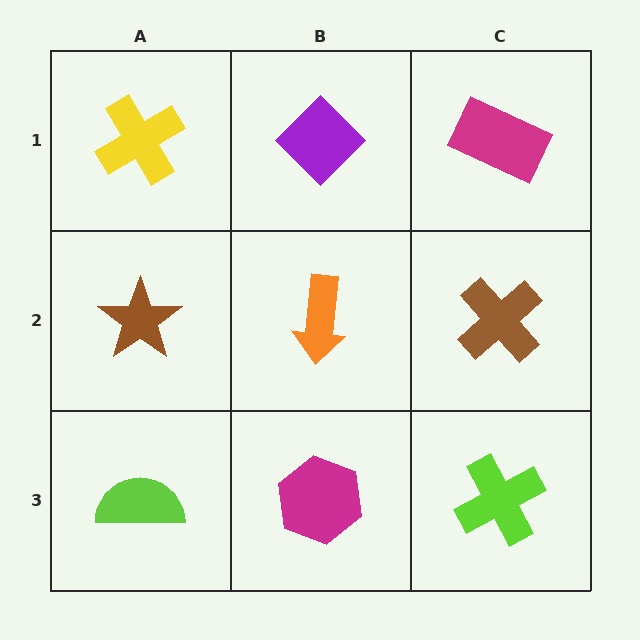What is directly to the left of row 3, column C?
A magenta hexagon.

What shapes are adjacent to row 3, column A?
A brown star (row 2, column A), a magenta hexagon (row 3, column B).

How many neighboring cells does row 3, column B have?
3.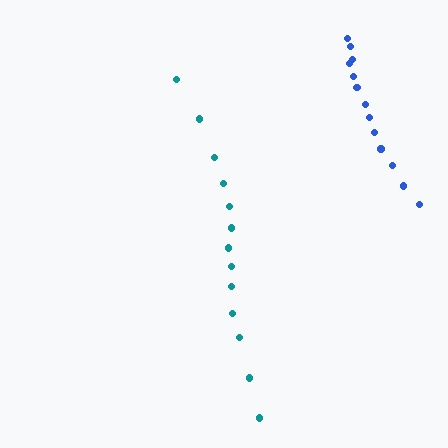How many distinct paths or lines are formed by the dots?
There are 2 distinct paths.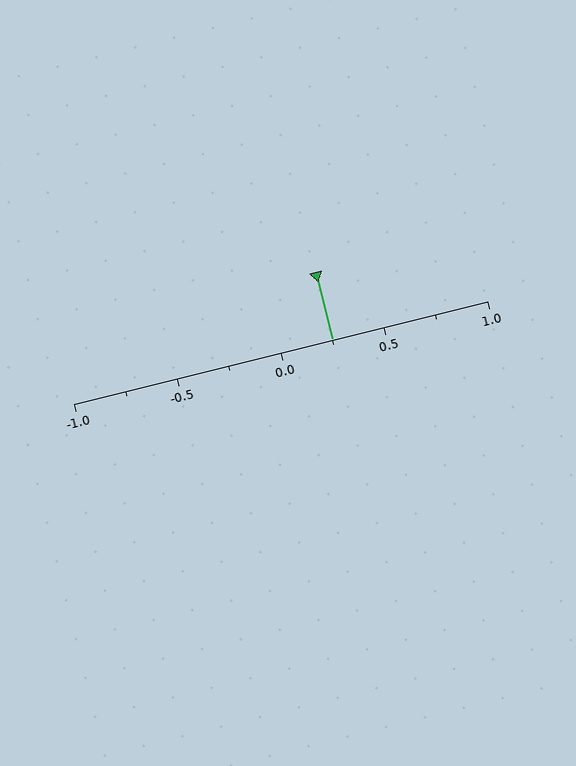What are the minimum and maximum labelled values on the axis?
The axis runs from -1.0 to 1.0.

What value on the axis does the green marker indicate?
The marker indicates approximately 0.25.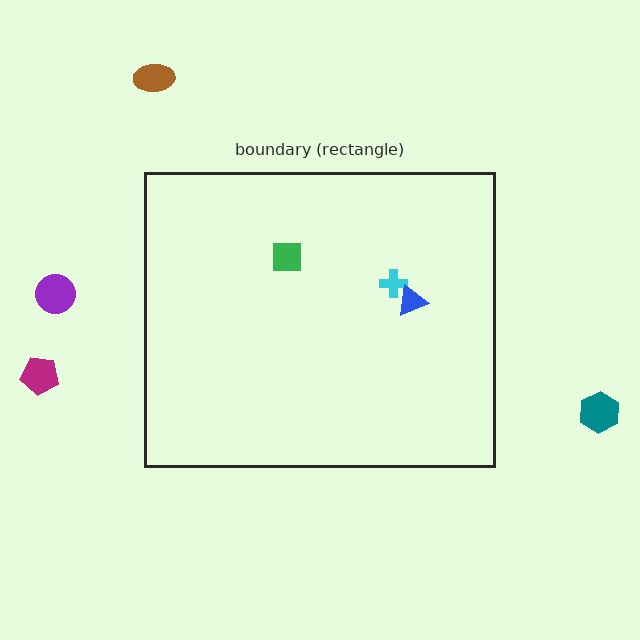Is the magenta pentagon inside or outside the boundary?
Outside.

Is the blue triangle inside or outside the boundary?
Inside.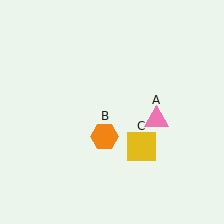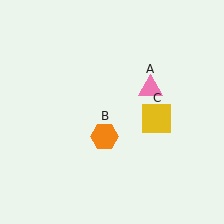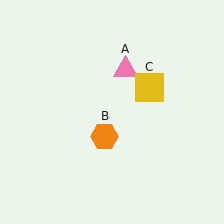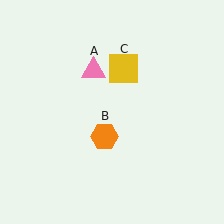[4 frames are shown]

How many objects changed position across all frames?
2 objects changed position: pink triangle (object A), yellow square (object C).